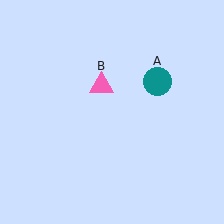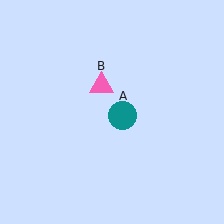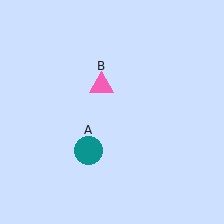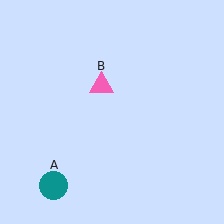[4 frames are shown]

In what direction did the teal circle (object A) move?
The teal circle (object A) moved down and to the left.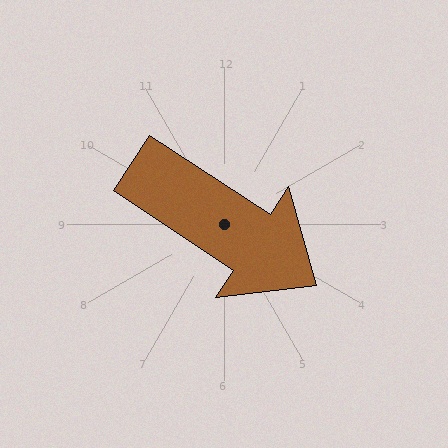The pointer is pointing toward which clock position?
Roughly 4 o'clock.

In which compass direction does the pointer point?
Southeast.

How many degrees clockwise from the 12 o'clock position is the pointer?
Approximately 123 degrees.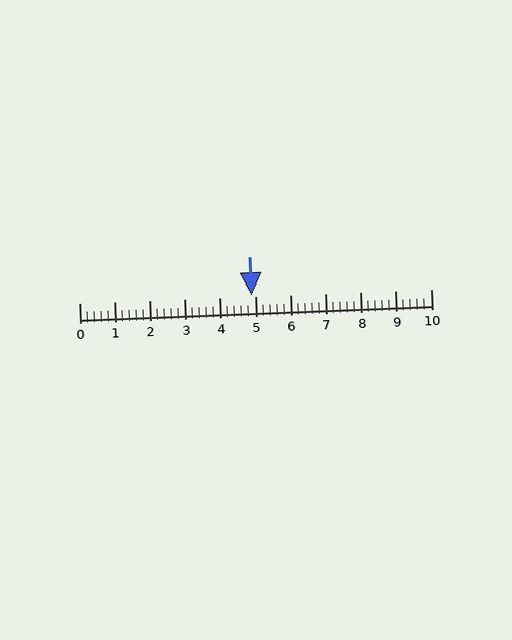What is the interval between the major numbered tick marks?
The major tick marks are spaced 1 units apart.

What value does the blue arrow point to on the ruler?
The blue arrow points to approximately 4.9.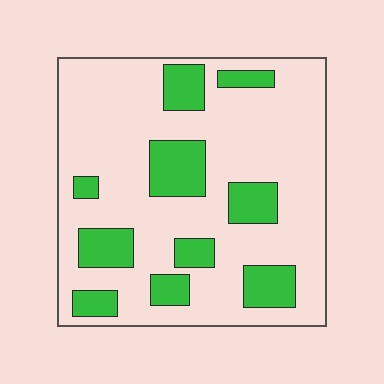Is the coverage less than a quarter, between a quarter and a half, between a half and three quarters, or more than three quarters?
Less than a quarter.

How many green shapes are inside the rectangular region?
10.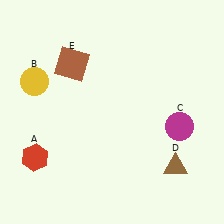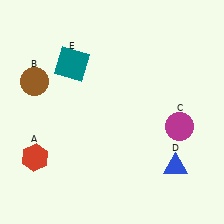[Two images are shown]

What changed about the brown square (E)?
In Image 1, E is brown. In Image 2, it changed to teal.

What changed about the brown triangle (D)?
In Image 1, D is brown. In Image 2, it changed to blue.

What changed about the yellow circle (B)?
In Image 1, B is yellow. In Image 2, it changed to brown.